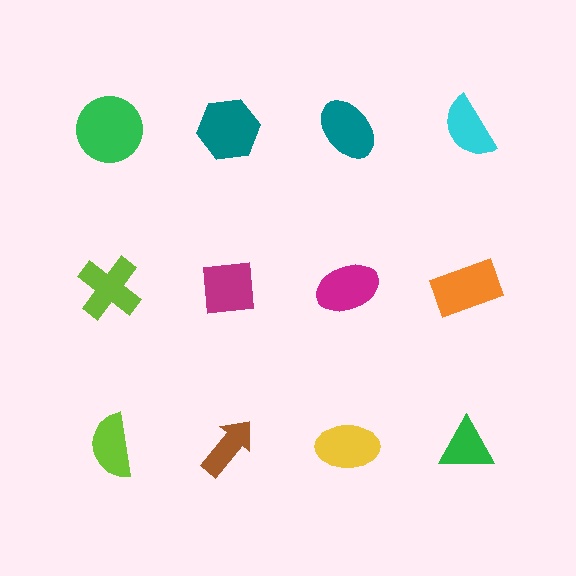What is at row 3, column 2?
A brown arrow.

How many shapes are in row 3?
4 shapes.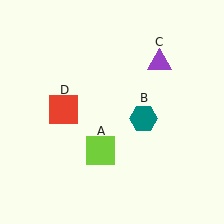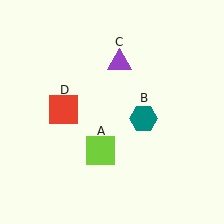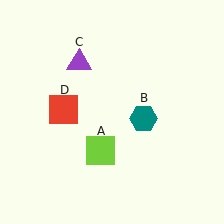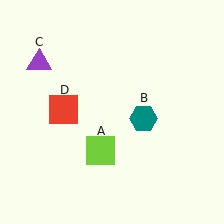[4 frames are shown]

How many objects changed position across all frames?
1 object changed position: purple triangle (object C).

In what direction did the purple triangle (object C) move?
The purple triangle (object C) moved left.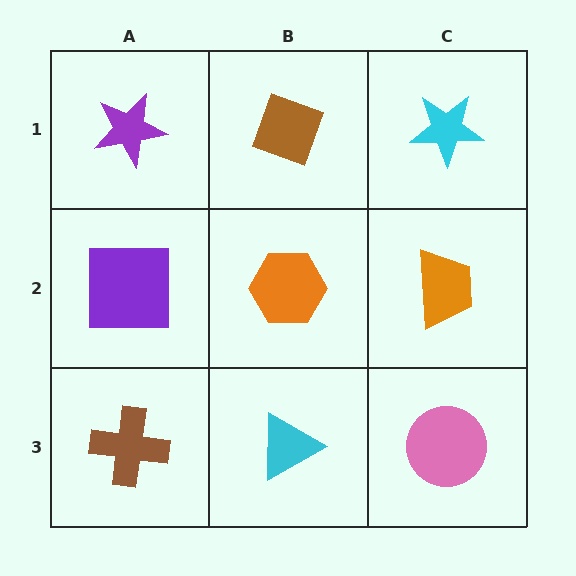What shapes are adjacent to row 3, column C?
An orange trapezoid (row 2, column C), a cyan triangle (row 3, column B).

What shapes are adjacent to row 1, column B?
An orange hexagon (row 2, column B), a purple star (row 1, column A), a cyan star (row 1, column C).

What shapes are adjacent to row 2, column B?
A brown diamond (row 1, column B), a cyan triangle (row 3, column B), a purple square (row 2, column A), an orange trapezoid (row 2, column C).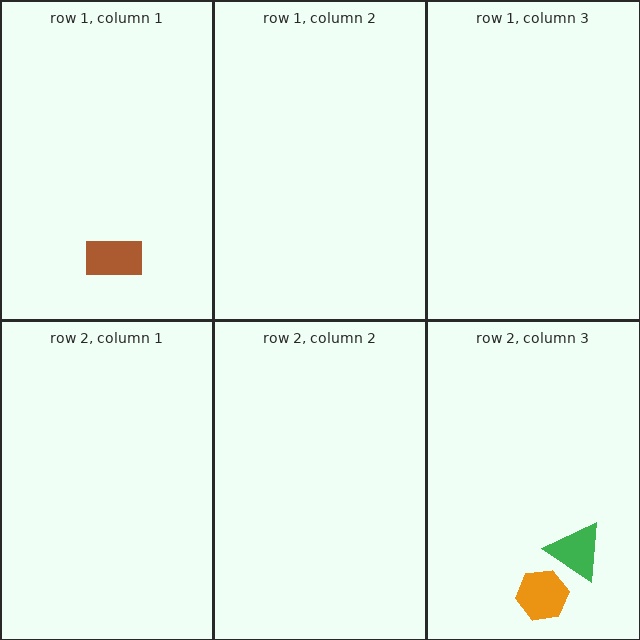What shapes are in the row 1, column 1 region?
The brown rectangle.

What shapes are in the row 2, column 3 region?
The orange hexagon, the green triangle.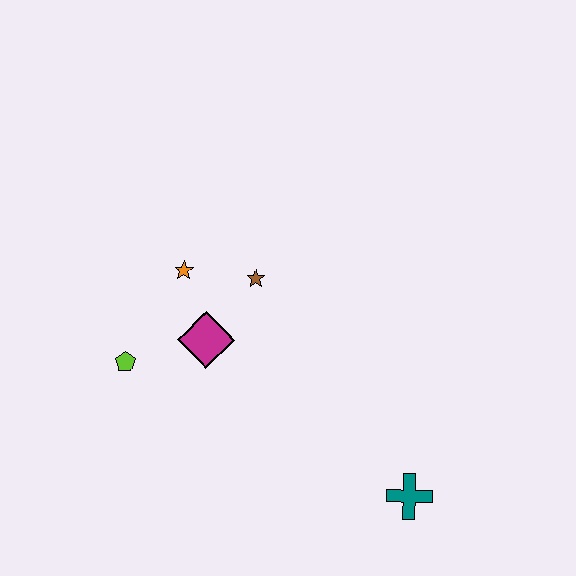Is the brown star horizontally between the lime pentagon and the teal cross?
Yes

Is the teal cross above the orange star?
No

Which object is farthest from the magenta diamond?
The teal cross is farthest from the magenta diamond.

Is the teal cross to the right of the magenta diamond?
Yes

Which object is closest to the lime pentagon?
The magenta diamond is closest to the lime pentagon.